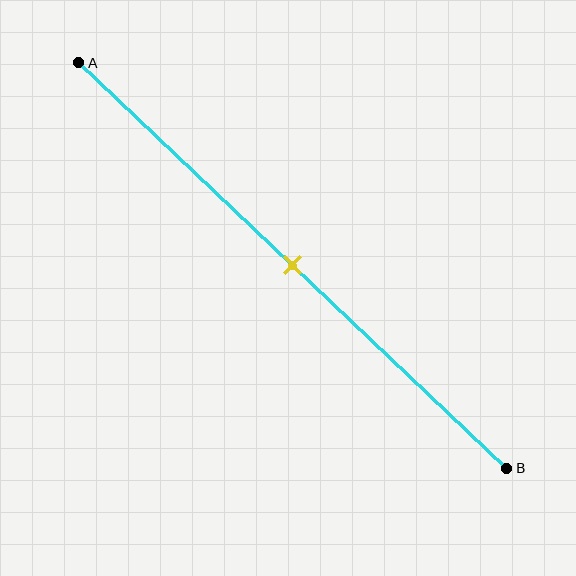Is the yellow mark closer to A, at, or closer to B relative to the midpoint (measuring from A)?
The yellow mark is approximately at the midpoint of segment AB.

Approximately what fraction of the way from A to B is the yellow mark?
The yellow mark is approximately 50% of the way from A to B.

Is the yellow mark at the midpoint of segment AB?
Yes, the mark is approximately at the midpoint.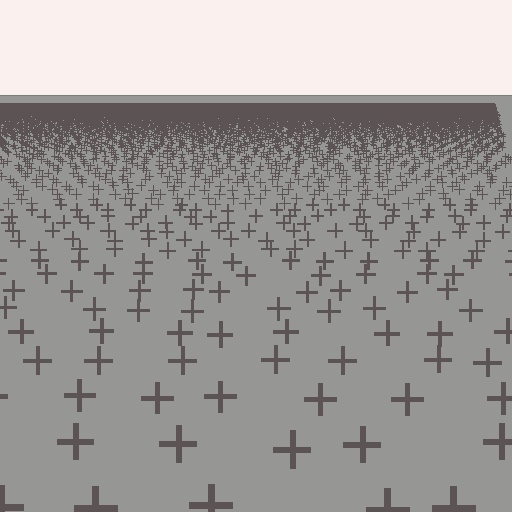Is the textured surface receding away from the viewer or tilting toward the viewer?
The surface is receding away from the viewer. Texture elements get smaller and denser toward the top.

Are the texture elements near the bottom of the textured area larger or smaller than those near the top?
Larger. Near the bottom, elements are closer to the viewer and appear at a bigger on-screen size.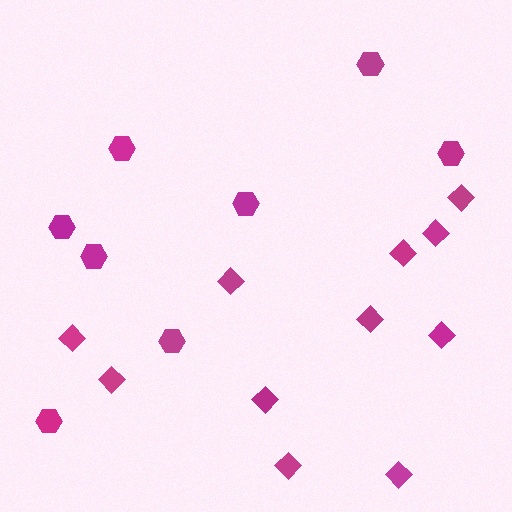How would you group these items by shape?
There are 2 groups: one group of hexagons (8) and one group of diamonds (11).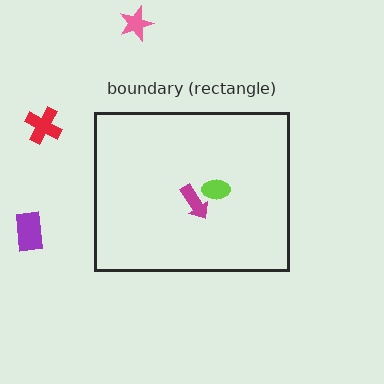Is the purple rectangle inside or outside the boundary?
Outside.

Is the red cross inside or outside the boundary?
Outside.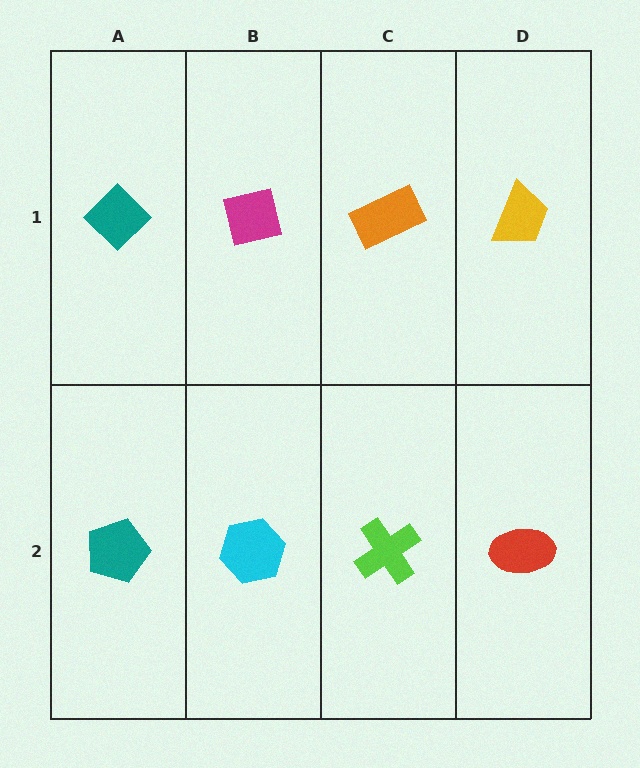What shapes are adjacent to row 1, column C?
A lime cross (row 2, column C), a magenta square (row 1, column B), a yellow trapezoid (row 1, column D).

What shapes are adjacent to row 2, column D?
A yellow trapezoid (row 1, column D), a lime cross (row 2, column C).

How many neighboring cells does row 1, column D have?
2.